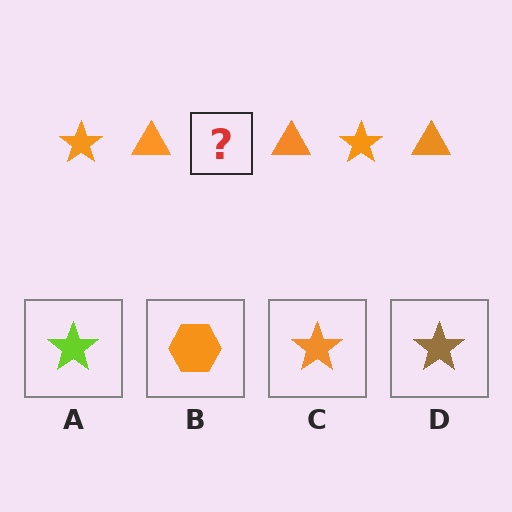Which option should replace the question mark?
Option C.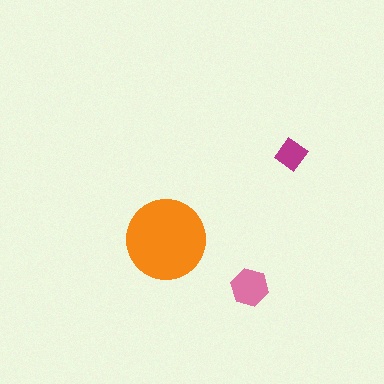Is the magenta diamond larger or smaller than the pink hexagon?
Smaller.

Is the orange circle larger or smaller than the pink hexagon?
Larger.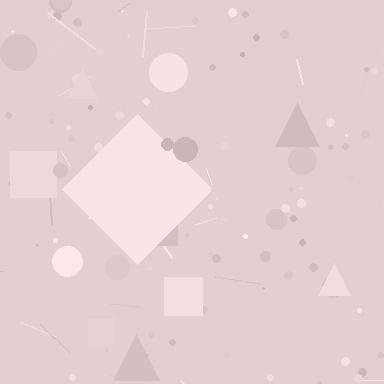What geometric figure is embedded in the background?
A diamond is embedded in the background.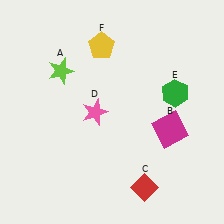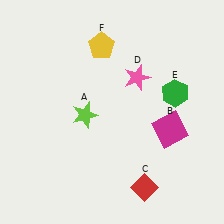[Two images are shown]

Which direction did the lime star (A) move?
The lime star (A) moved down.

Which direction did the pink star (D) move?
The pink star (D) moved right.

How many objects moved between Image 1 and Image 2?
2 objects moved between the two images.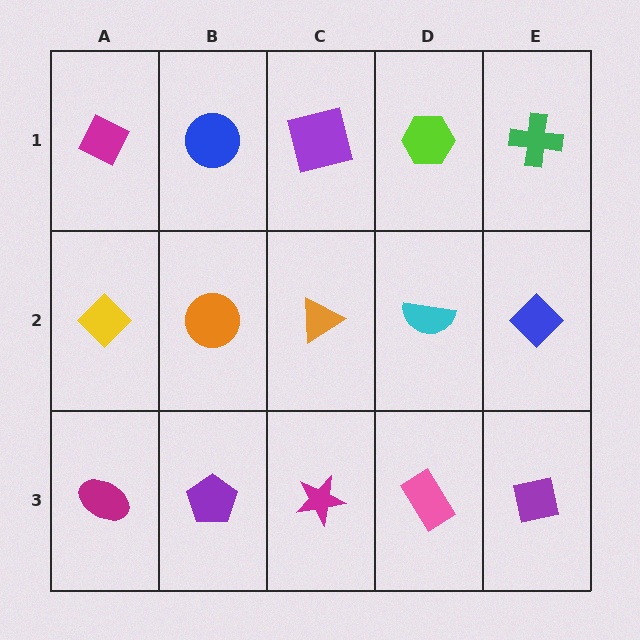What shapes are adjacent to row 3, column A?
A yellow diamond (row 2, column A), a purple pentagon (row 3, column B).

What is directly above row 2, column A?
A magenta diamond.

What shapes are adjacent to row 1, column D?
A cyan semicircle (row 2, column D), a purple square (row 1, column C), a green cross (row 1, column E).